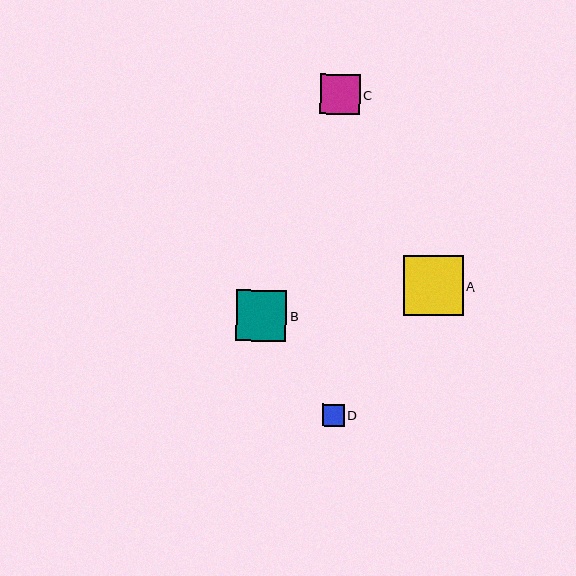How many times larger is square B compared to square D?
Square B is approximately 2.3 times the size of square D.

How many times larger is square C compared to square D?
Square C is approximately 1.8 times the size of square D.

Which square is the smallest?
Square D is the smallest with a size of approximately 22 pixels.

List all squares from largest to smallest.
From largest to smallest: A, B, C, D.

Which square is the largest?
Square A is the largest with a size of approximately 60 pixels.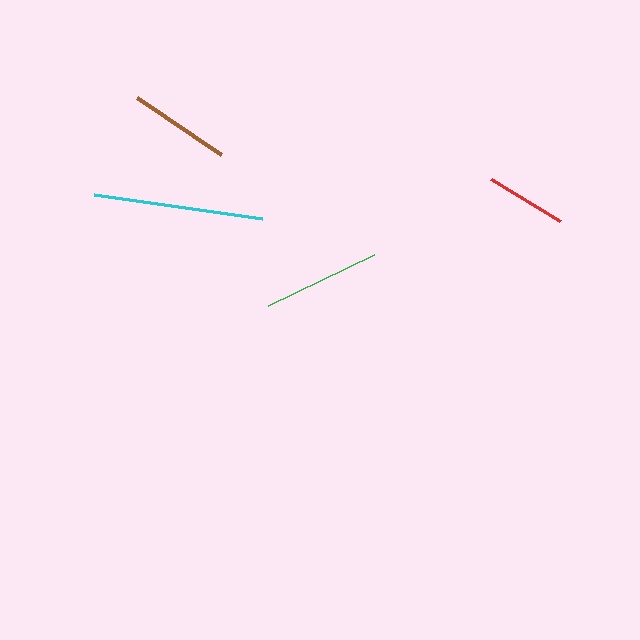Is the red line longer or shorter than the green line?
The green line is longer than the red line.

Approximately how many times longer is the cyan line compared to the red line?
The cyan line is approximately 2.1 times the length of the red line.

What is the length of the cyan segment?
The cyan segment is approximately 169 pixels long.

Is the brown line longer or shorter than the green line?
The green line is longer than the brown line.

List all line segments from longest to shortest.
From longest to shortest: cyan, green, brown, red.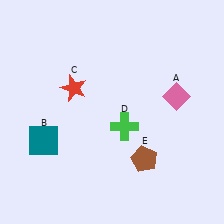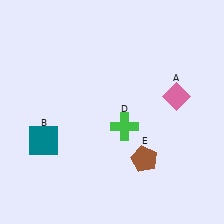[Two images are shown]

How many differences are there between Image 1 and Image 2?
There is 1 difference between the two images.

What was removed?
The red star (C) was removed in Image 2.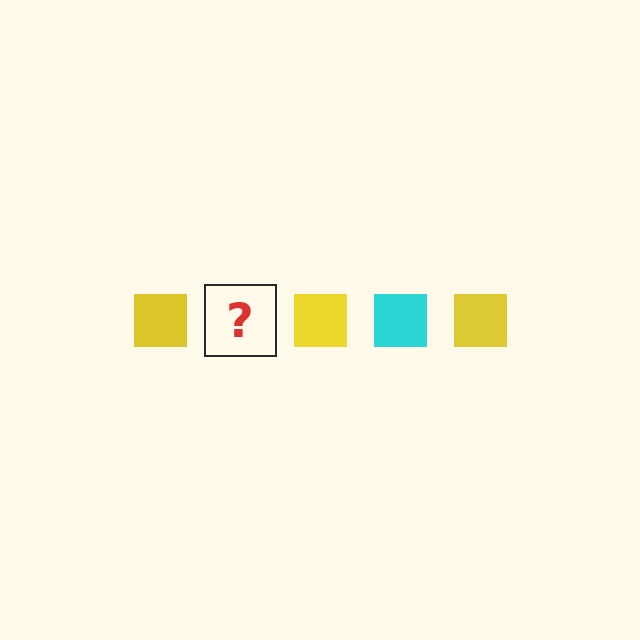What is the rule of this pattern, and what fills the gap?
The rule is that the pattern cycles through yellow, cyan squares. The gap should be filled with a cyan square.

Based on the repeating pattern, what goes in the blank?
The blank should be a cyan square.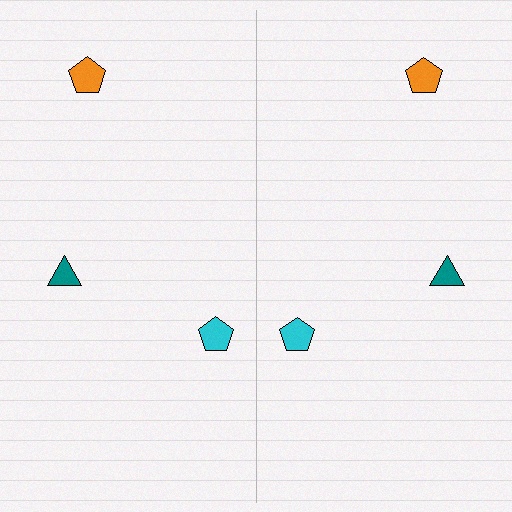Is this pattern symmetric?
Yes, this pattern has bilateral (reflection) symmetry.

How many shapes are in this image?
There are 6 shapes in this image.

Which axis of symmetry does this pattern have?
The pattern has a vertical axis of symmetry running through the center of the image.